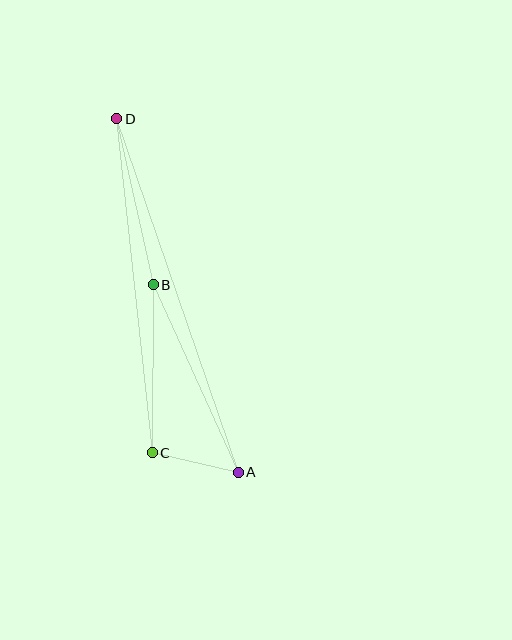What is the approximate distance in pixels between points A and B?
The distance between A and B is approximately 206 pixels.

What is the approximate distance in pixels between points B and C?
The distance between B and C is approximately 168 pixels.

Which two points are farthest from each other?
Points A and D are farthest from each other.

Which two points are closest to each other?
Points A and C are closest to each other.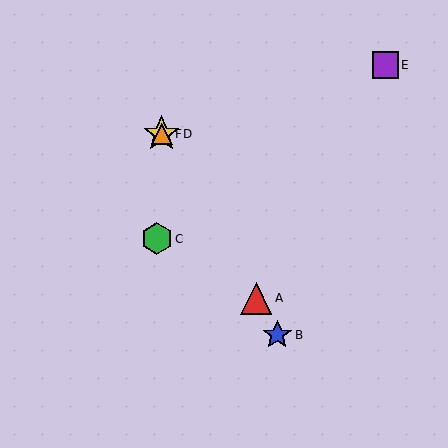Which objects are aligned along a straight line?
Objects A, B, D, F are aligned along a straight line.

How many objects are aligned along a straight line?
4 objects (A, B, D, F) are aligned along a straight line.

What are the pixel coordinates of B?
Object B is at (277, 335).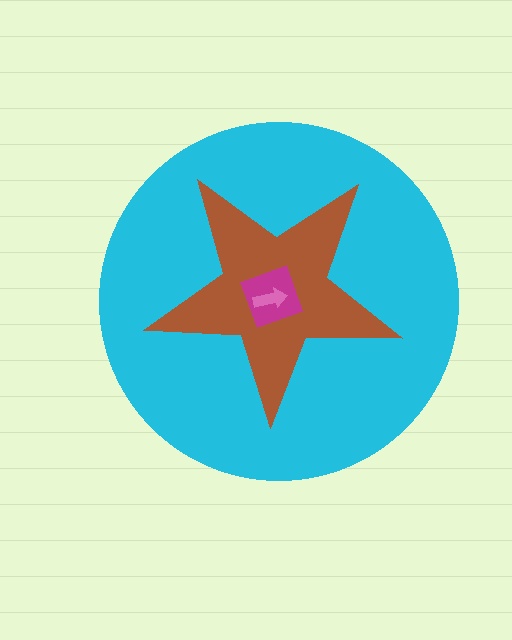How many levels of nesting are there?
4.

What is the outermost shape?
The cyan circle.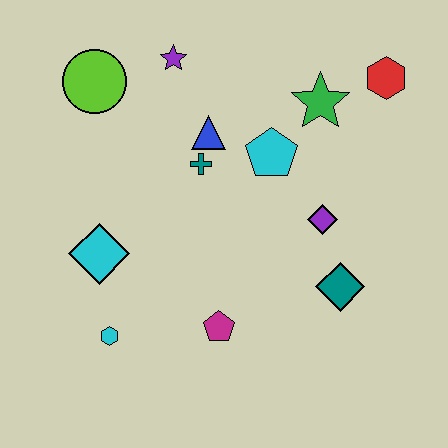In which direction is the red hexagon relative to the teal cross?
The red hexagon is to the right of the teal cross.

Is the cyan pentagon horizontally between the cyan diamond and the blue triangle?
No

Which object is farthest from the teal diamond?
The lime circle is farthest from the teal diamond.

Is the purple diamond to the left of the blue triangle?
No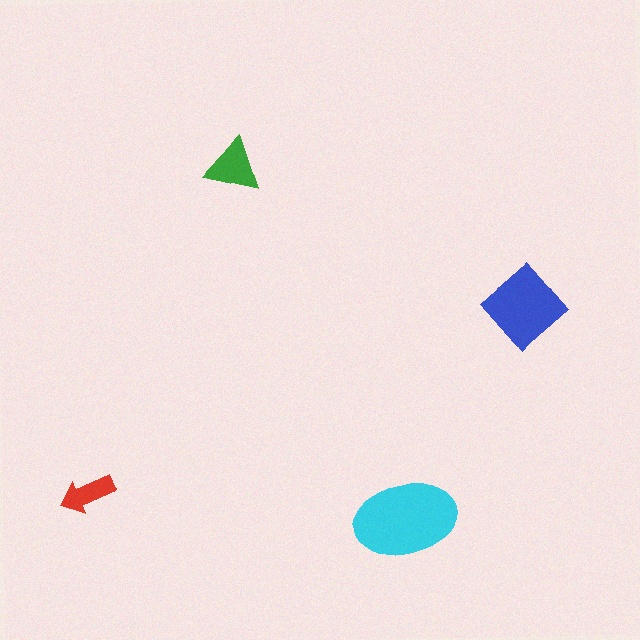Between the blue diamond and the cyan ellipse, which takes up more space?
The cyan ellipse.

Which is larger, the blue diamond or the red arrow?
The blue diamond.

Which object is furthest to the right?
The blue diamond is rightmost.